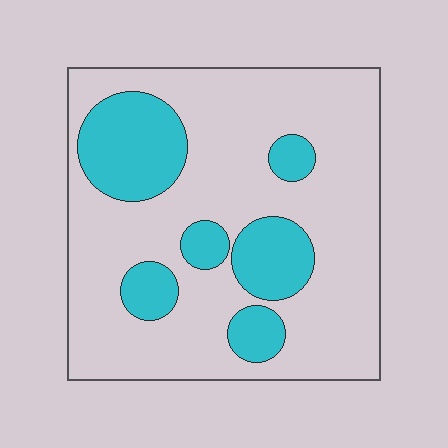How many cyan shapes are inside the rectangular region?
6.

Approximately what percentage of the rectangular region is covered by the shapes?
Approximately 25%.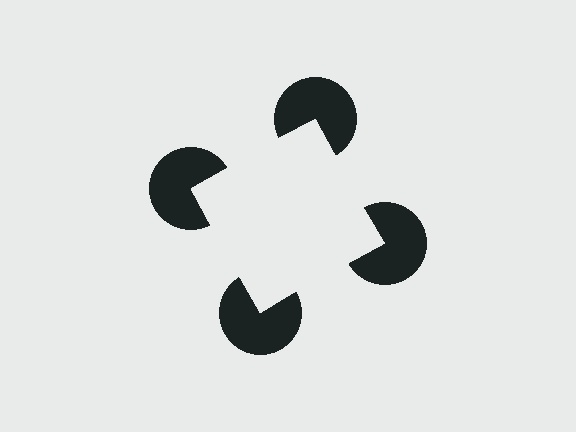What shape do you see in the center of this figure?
An illusory square — its edges are inferred from the aligned wedge cuts in the pac-man discs, not physically drawn.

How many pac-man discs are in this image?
There are 4 — one at each vertex of the illusory square.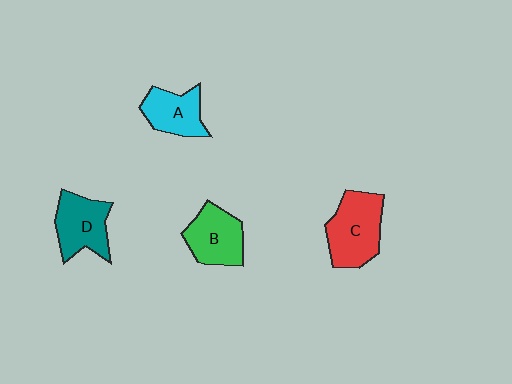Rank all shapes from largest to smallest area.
From largest to smallest: C (red), D (teal), B (green), A (cyan).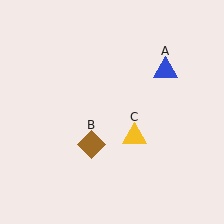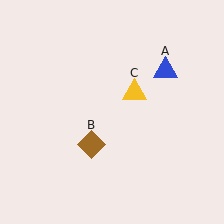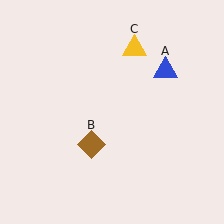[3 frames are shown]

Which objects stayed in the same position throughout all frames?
Blue triangle (object A) and brown diamond (object B) remained stationary.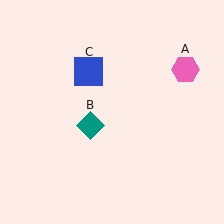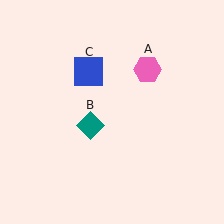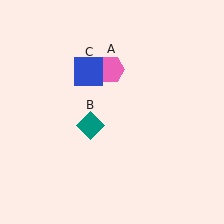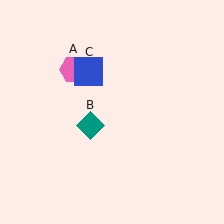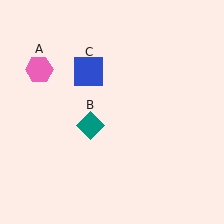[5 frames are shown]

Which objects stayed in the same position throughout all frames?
Teal diamond (object B) and blue square (object C) remained stationary.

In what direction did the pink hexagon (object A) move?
The pink hexagon (object A) moved left.